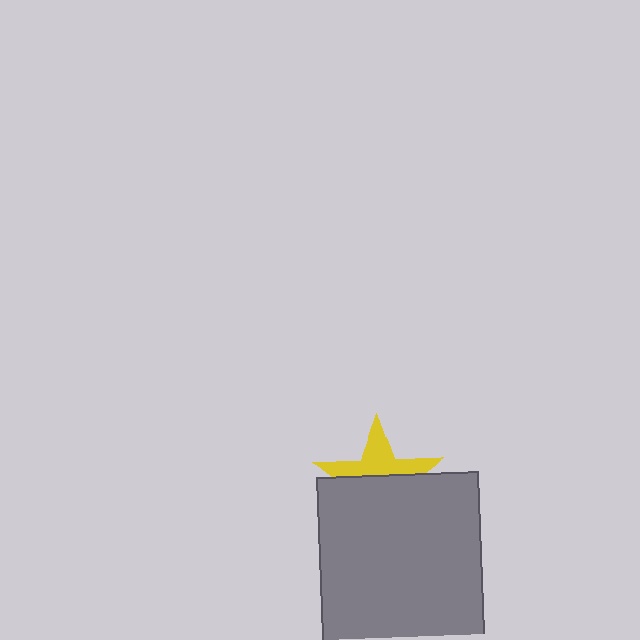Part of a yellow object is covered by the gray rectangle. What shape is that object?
It is a star.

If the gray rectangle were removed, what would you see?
You would see the complete yellow star.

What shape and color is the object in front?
The object in front is a gray rectangle.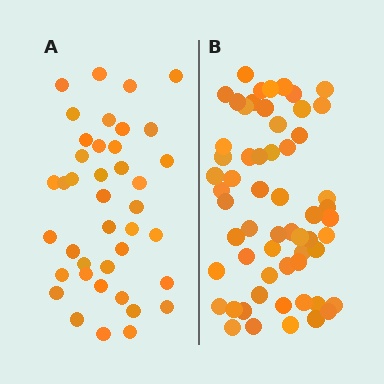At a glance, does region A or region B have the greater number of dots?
Region B (the right region) has more dots.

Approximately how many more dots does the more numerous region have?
Region B has approximately 20 more dots than region A.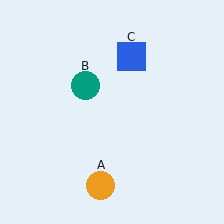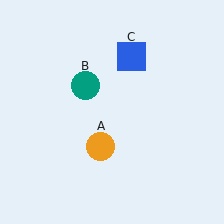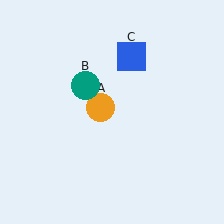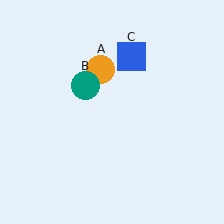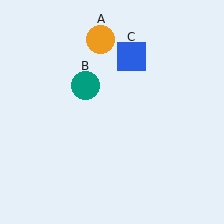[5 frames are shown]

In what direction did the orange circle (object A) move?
The orange circle (object A) moved up.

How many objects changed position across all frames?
1 object changed position: orange circle (object A).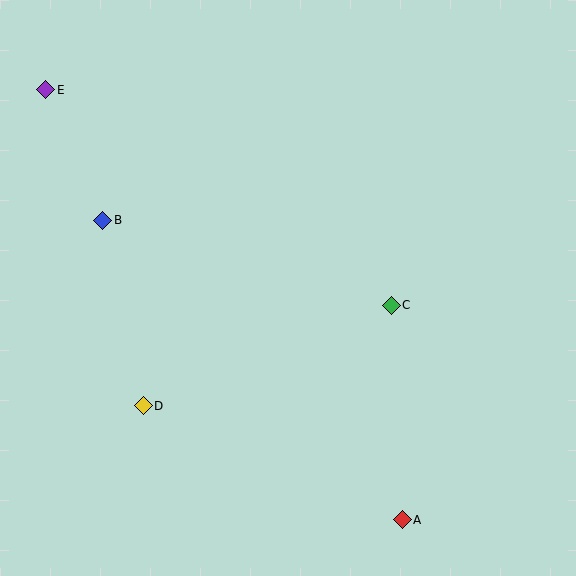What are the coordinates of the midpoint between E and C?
The midpoint between E and C is at (219, 197).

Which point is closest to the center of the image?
Point C at (391, 305) is closest to the center.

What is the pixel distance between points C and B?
The distance between C and B is 301 pixels.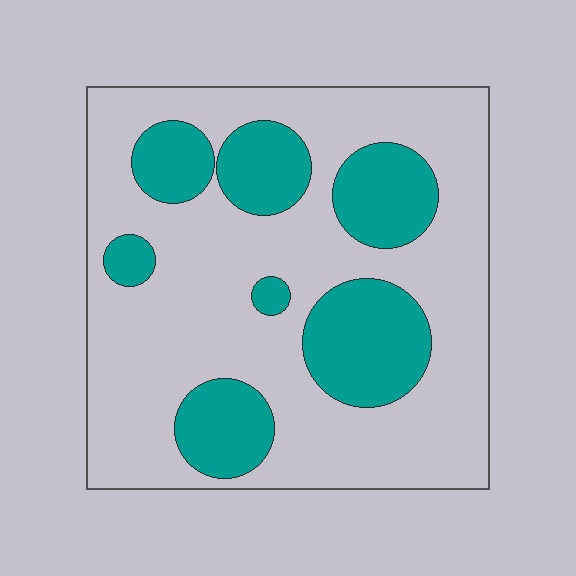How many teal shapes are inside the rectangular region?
7.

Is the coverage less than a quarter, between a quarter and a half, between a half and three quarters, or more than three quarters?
Between a quarter and a half.